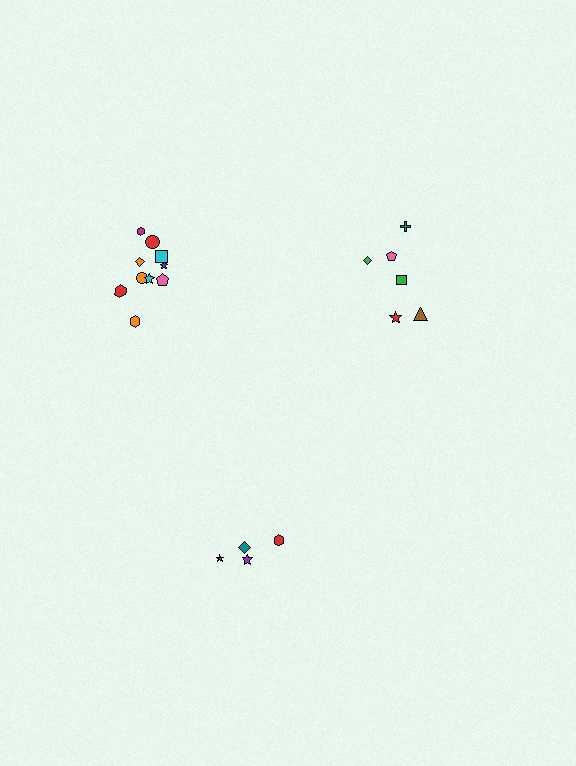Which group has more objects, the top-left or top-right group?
The top-left group.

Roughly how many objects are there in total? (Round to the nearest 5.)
Roughly 20 objects in total.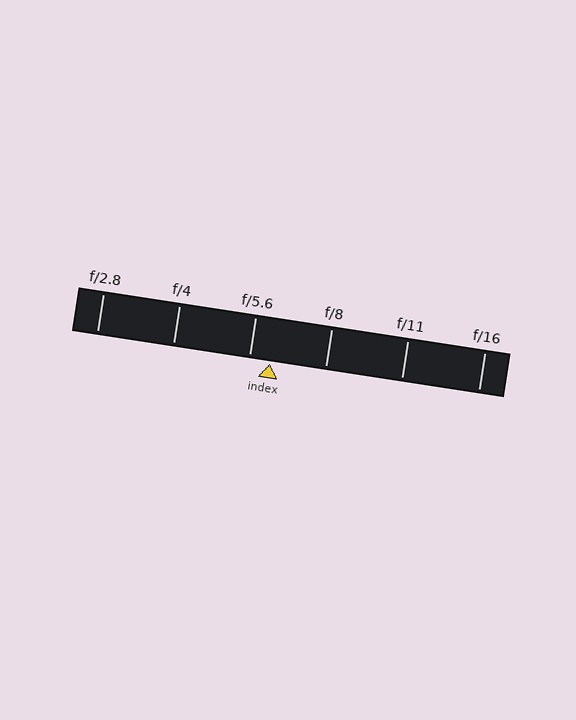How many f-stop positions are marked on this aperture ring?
There are 6 f-stop positions marked.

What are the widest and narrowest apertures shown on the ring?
The widest aperture shown is f/2.8 and the narrowest is f/16.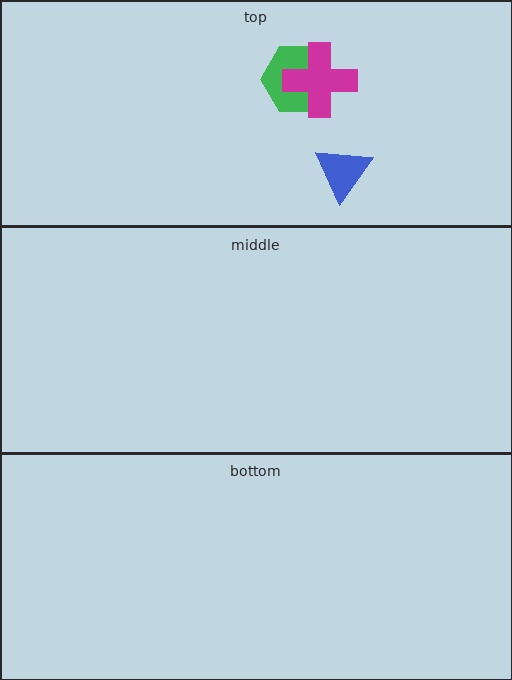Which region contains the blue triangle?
The top region.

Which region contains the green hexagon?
The top region.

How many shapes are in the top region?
3.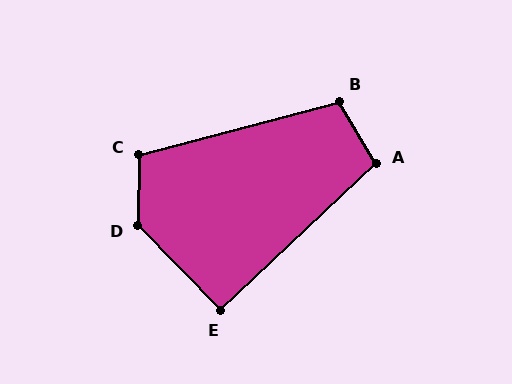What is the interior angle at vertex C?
Approximately 106 degrees (obtuse).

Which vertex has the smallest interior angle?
E, at approximately 91 degrees.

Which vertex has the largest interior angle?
D, at approximately 135 degrees.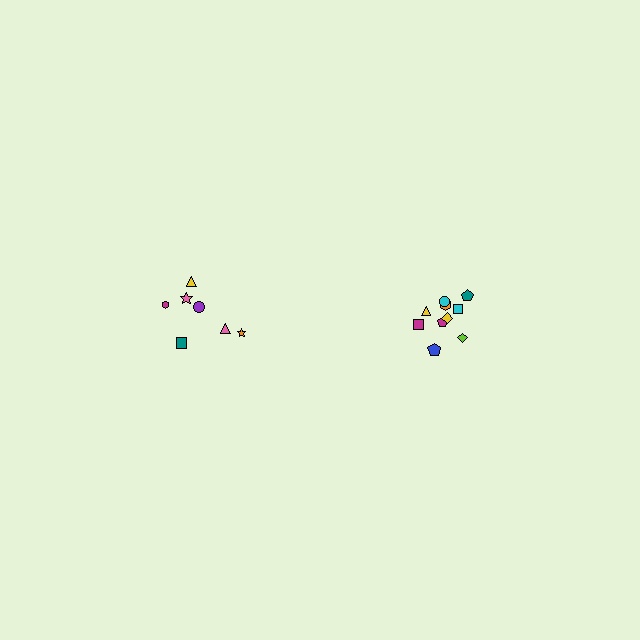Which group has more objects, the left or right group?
The right group.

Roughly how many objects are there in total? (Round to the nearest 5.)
Roughly 15 objects in total.